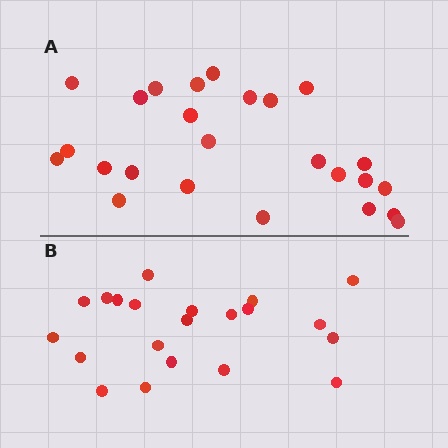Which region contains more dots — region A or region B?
Region A (the top region) has more dots.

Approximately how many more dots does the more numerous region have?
Region A has about 4 more dots than region B.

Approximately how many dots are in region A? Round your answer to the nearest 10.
About 20 dots. (The exact count is 25, which rounds to 20.)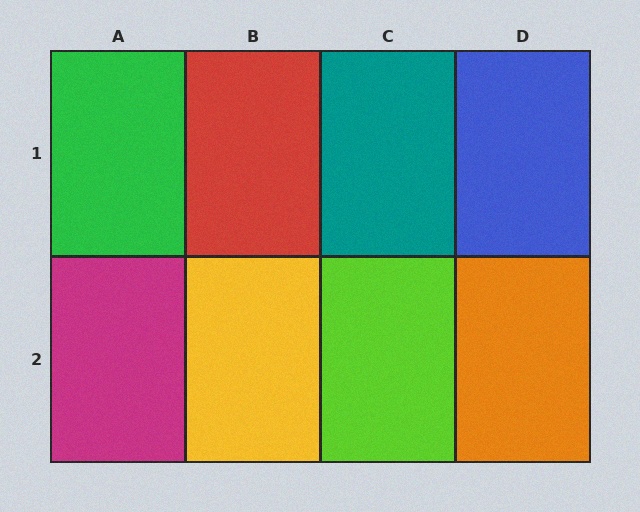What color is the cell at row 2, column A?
Magenta.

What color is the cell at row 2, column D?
Orange.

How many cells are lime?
1 cell is lime.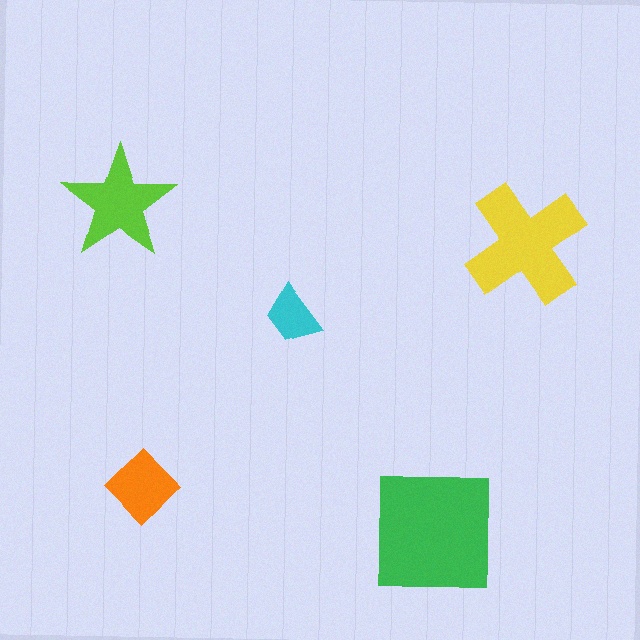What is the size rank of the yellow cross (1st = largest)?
2nd.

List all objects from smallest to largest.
The cyan trapezoid, the orange diamond, the lime star, the yellow cross, the green square.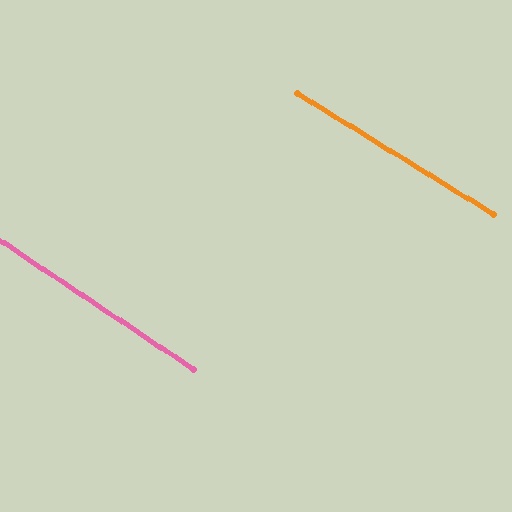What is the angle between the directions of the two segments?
Approximately 2 degrees.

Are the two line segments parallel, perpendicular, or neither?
Parallel — their directions differ by only 1.8°.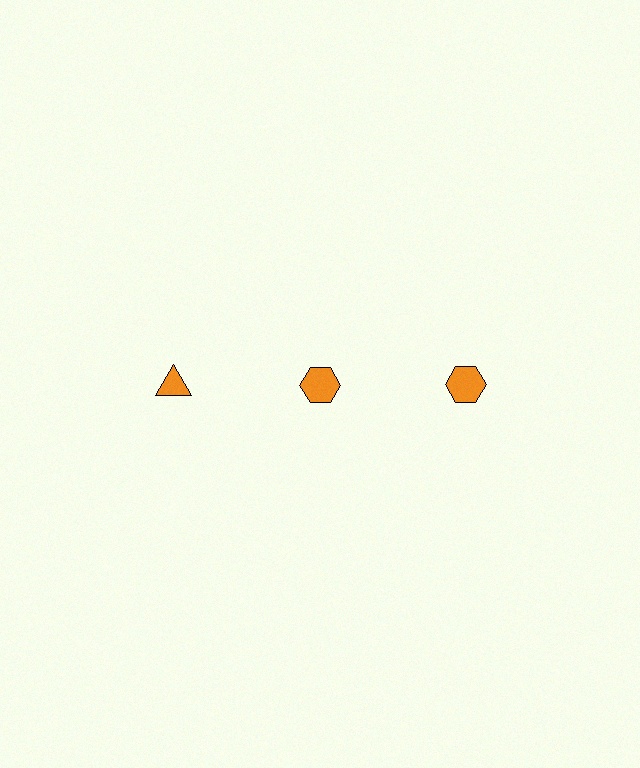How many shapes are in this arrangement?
There are 3 shapes arranged in a grid pattern.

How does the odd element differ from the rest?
It has a different shape: triangle instead of hexagon.